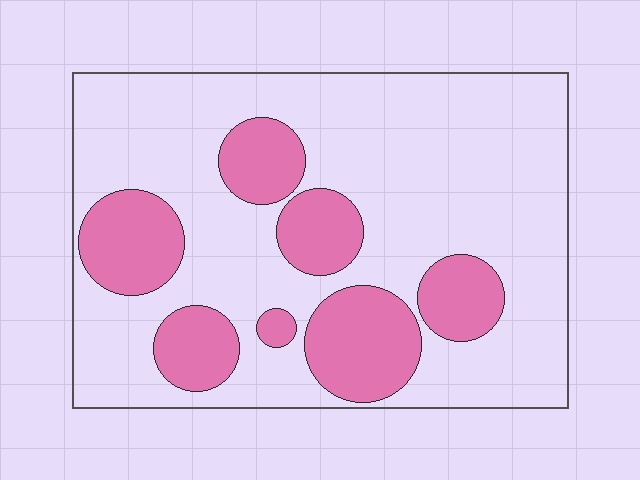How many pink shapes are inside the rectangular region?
7.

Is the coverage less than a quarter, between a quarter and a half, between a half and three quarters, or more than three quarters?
Between a quarter and a half.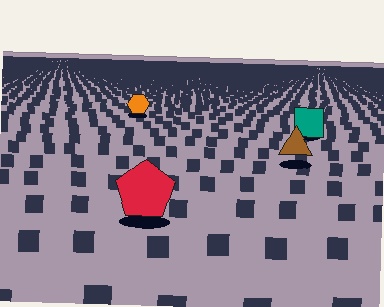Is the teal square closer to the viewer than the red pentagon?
No. The red pentagon is closer — you can tell from the texture gradient: the ground texture is coarser near it.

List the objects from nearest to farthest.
From nearest to farthest: the red pentagon, the brown triangle, the teal square, the orange hexagon.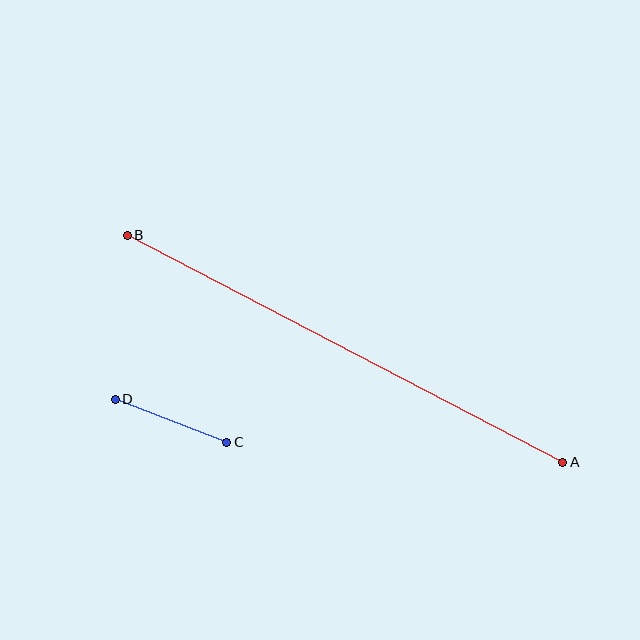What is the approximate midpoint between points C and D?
The midpoint is at approximately (171, 421) pixels.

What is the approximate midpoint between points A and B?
The midpoint is at approximately (345, 349) pixels.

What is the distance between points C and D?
The distance is approximately 120 pixels.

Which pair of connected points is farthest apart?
Points A and B are farthest apart.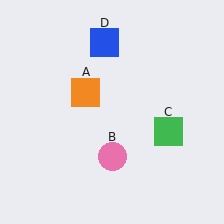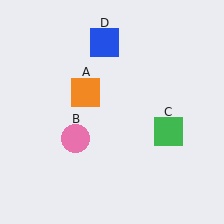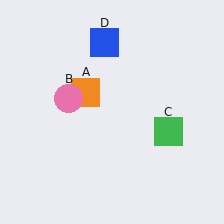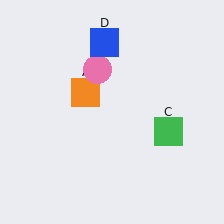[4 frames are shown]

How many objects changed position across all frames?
1 object changed position: pink circle (object B).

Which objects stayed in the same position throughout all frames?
Orange square (object A) and green square (object C) and blue square (object D) remained stationary.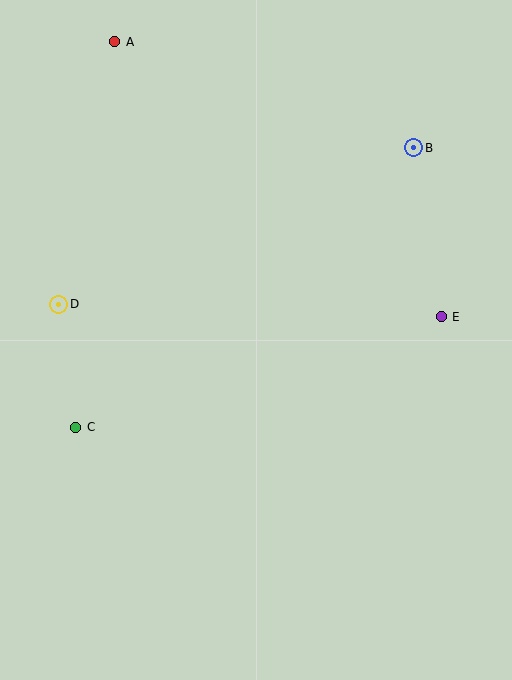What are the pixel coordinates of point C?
Point C is at (76, 427).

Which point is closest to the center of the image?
Point E at (441, 317) is closest to the center.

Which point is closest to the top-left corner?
Point A is closest to the top-left corner.